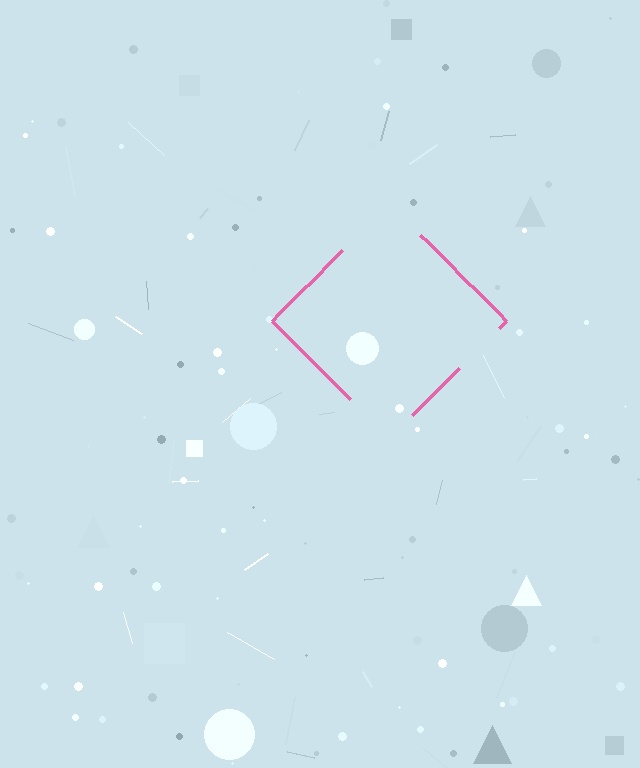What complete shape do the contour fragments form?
The contour fragments form a diamond.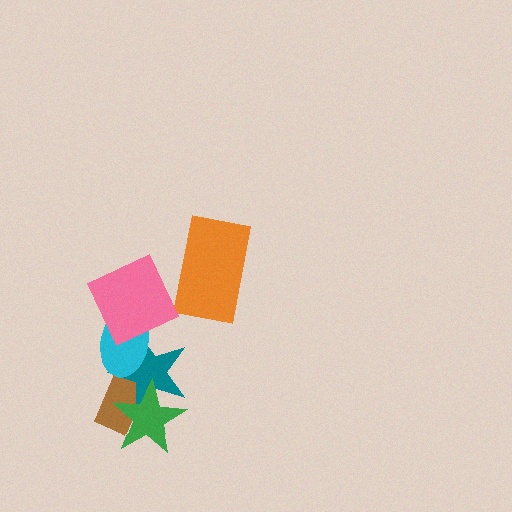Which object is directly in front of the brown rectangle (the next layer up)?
The teal star is directly in front of the brown rectangle.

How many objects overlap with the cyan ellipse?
2 objects overlap with the cyan ellipse.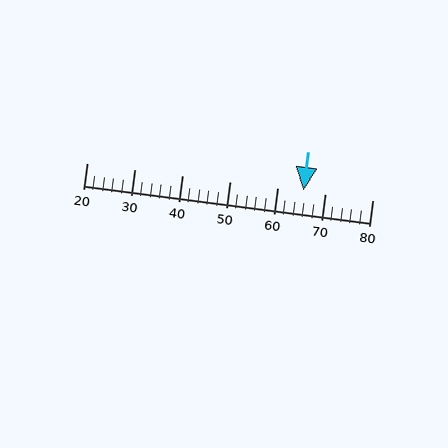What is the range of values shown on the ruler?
The ruler shows values from 20 to 80.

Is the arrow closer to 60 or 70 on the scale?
The arrow is closer to 70.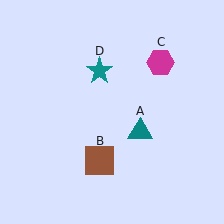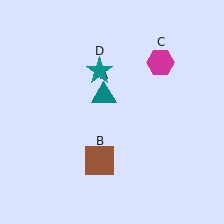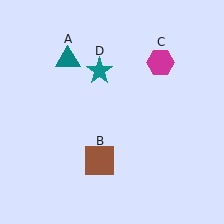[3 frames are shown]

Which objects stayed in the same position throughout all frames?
Brown square (object B) and magenta hexagon (object C) and teal star (object D) remained stationary.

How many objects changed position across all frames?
1 object changed position: teal triangle (object A).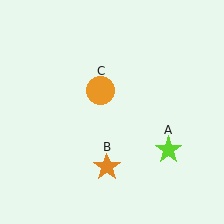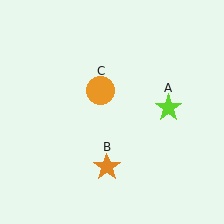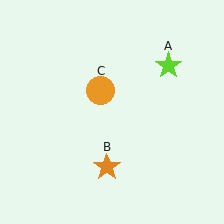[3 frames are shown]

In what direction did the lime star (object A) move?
The lime star (object A) moved up.